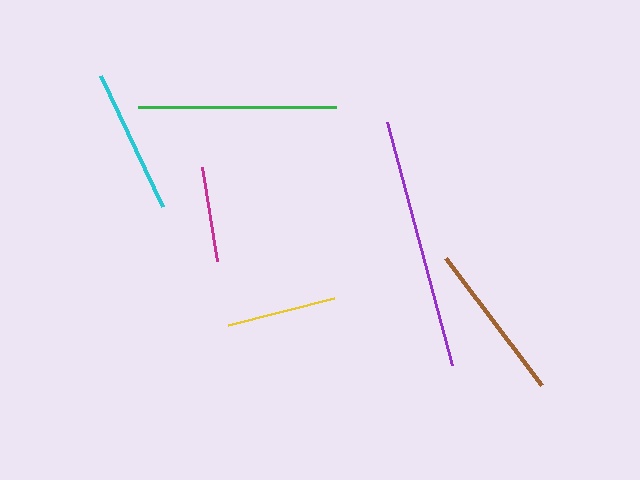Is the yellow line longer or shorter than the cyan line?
The cyan line is longer than the yellow line.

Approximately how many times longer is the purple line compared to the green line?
The purple line is approximately 1.3 times the length of the green line.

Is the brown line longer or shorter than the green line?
The green line is longer than the brown line.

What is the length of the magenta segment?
The magenta segment is approximately 95 pixels long.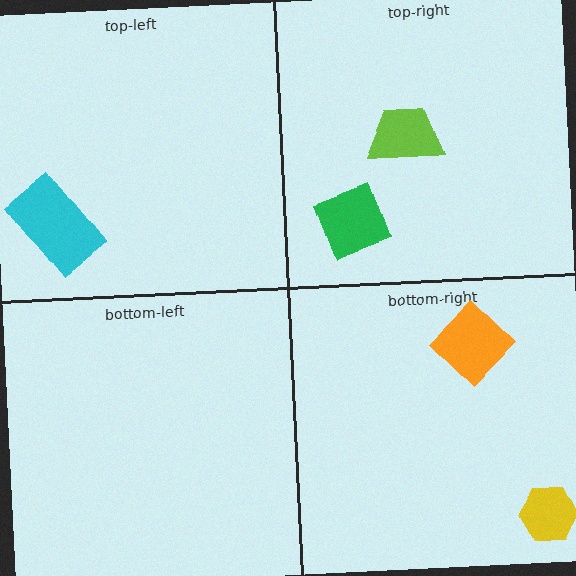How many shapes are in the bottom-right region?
2.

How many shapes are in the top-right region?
2.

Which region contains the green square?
The top-right region.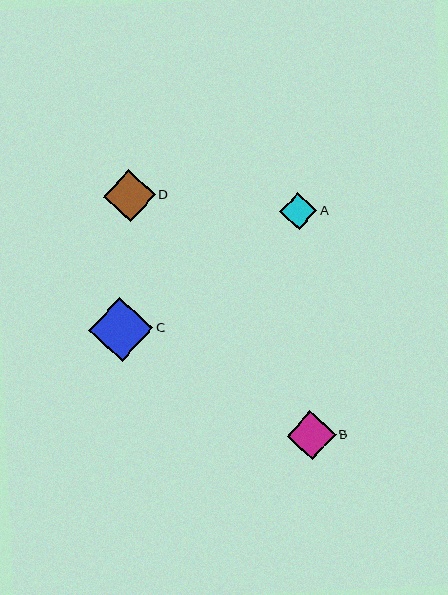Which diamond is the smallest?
Diamond A is the smallest with a size of approximately 37 pixels.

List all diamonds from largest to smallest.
From largest to smallest: C, D, B, A.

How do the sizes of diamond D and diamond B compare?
Diamond D and diamond B are approximately the same size.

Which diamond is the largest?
Diamond C is the largest with a size of approximately 64 pixels.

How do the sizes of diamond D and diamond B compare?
Diamond D and diamond B are approximately the same size.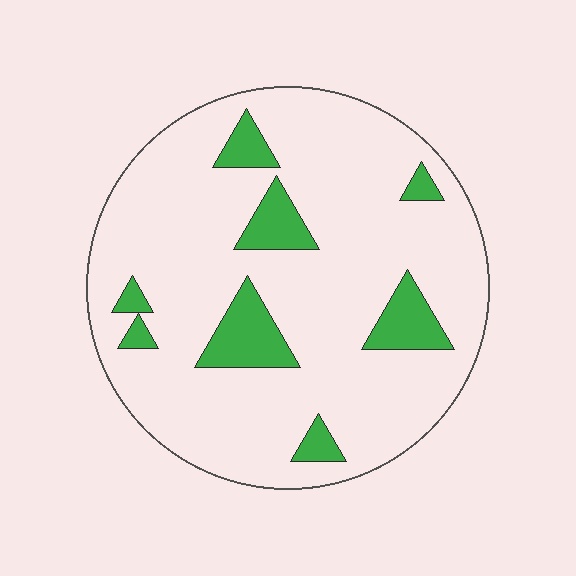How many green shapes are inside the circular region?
8.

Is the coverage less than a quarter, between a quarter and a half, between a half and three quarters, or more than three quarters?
Less than a quarter.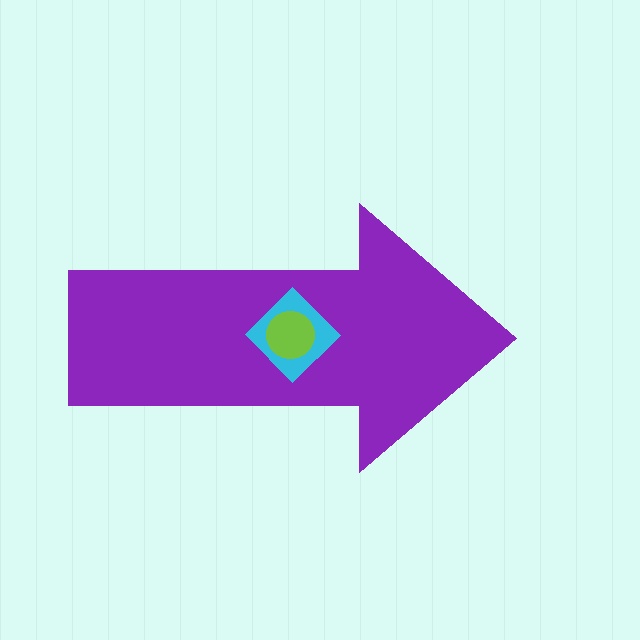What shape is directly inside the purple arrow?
The cyan diamond.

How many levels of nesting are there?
3.